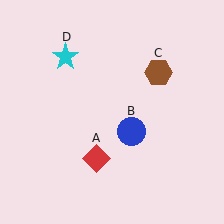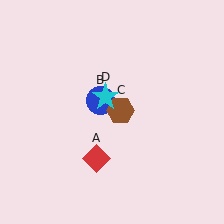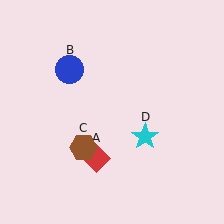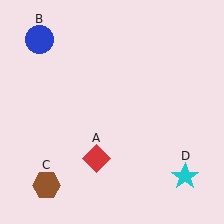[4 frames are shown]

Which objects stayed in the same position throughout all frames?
Red diamond (object A) remained stationary.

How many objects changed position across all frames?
3 objects changed position: blue circle (object B), brown hexagon (object C), cyan star (object D).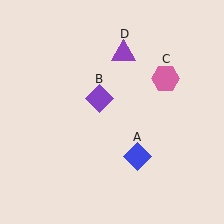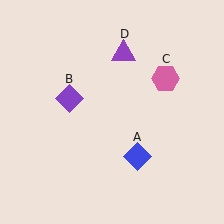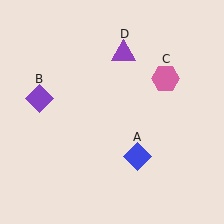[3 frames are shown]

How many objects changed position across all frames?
1 object changed position: purple diamond (object B).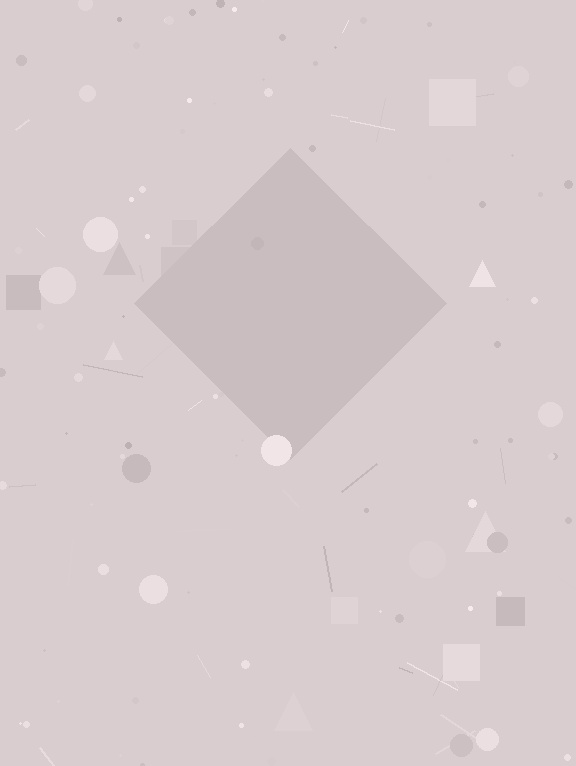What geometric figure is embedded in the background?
A diamond is embedded in the background.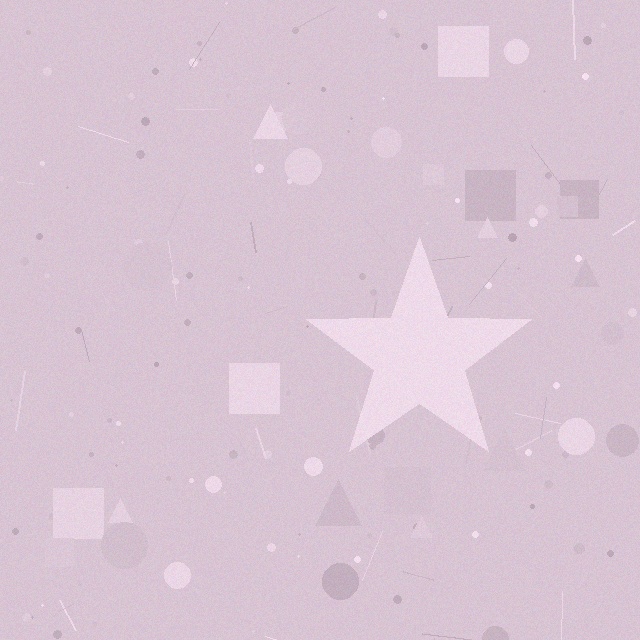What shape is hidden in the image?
A star is hidden in the image.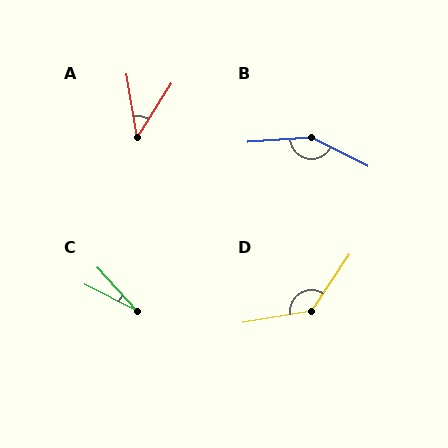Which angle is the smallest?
C, at approximately 21 degrees.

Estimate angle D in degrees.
Approximately 133 degrees.